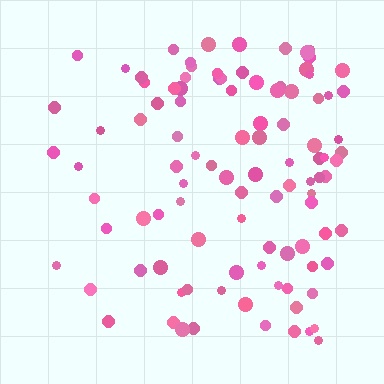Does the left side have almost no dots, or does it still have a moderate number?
Still a moderate number, just noticeably fewer than the right.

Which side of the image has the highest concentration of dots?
The right.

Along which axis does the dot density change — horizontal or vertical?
Horizontal.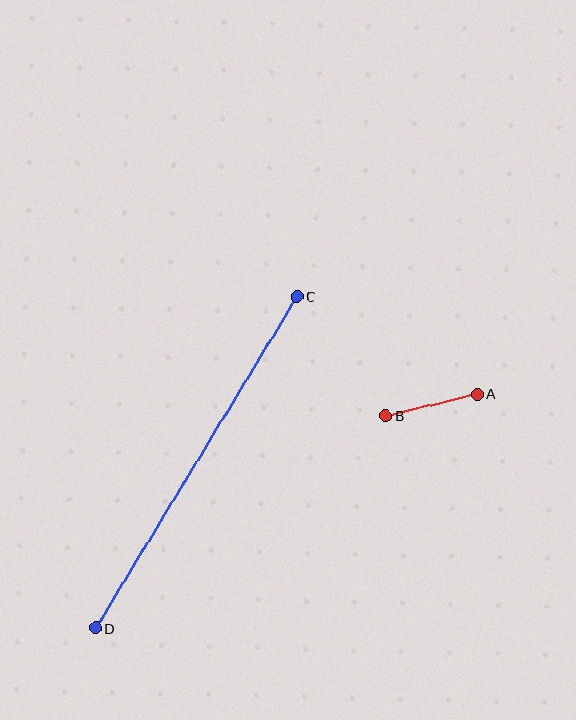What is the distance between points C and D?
The distance is approximately 388 pixels.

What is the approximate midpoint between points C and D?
The midpoint is at approximately (196, 462) pixels.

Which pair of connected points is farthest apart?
Points C and D are farthest apart.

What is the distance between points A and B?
The distance is approximately 94 pixels.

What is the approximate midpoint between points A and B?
The midpoint is at approximately (431, 405) pixels.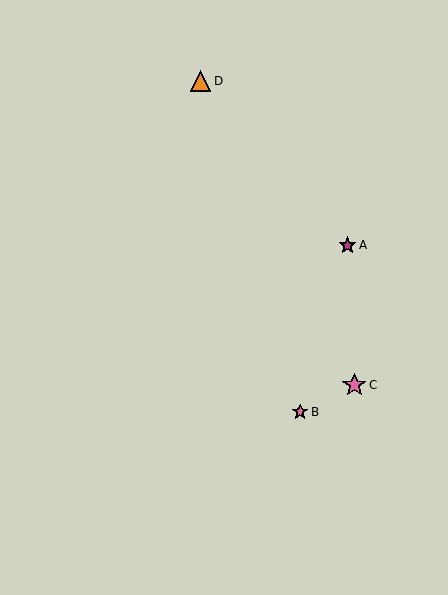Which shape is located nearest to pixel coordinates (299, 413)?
The pink star (labeled B) at (300, 412) is nearest to that location.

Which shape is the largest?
The pink star (labeled C) is the largest.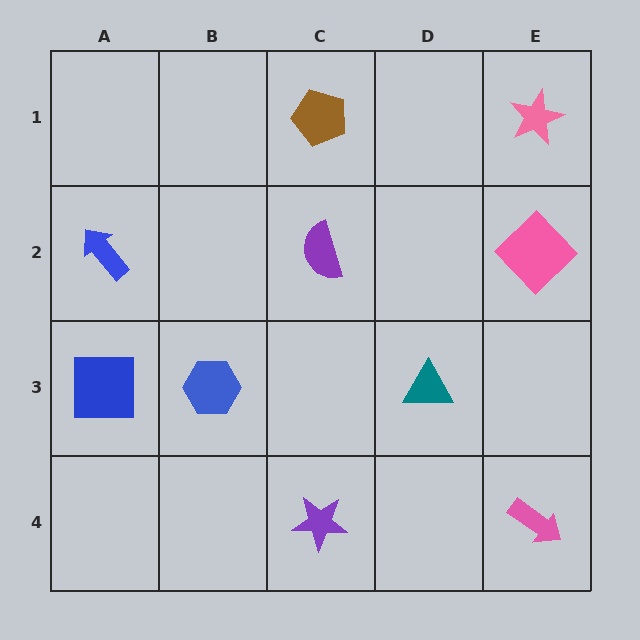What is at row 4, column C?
A purple star.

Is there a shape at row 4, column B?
No, that cell is empty.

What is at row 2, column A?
A blue arrow.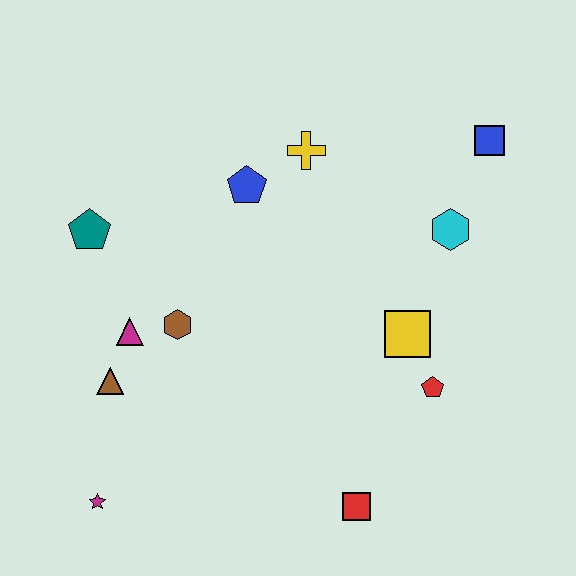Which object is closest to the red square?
The red pentagon is closest to the red square.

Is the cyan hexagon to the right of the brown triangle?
Yes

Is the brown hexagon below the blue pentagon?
Yes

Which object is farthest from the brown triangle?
The blue square is farthest from the brown triangle.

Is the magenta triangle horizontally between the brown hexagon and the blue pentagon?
No